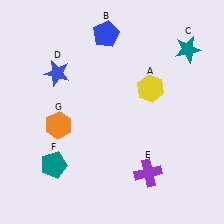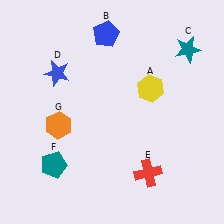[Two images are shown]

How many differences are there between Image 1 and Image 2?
There is 1 difference between the two images.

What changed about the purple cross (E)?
In Image 1, E is purple. In Image 2, it changed to red.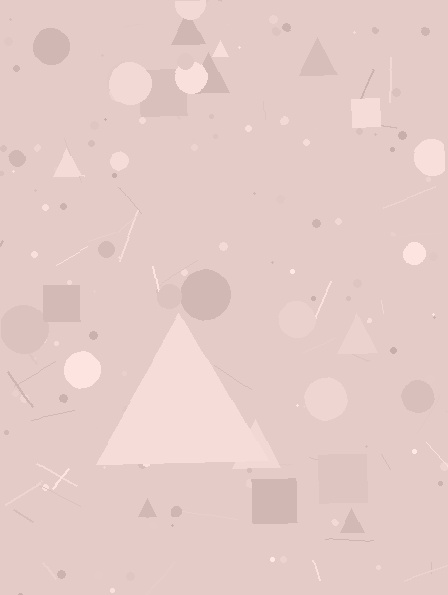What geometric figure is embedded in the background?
A triangle is embedded in the background.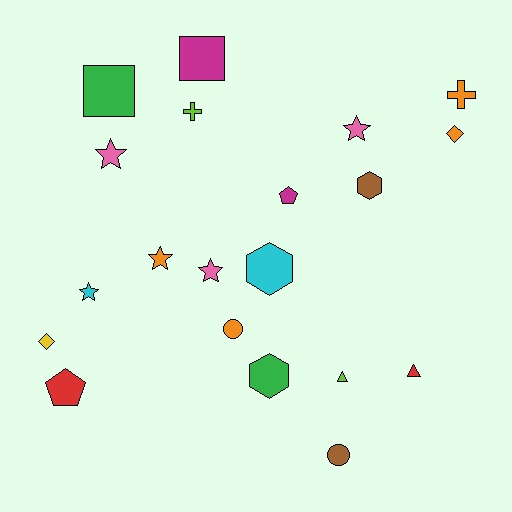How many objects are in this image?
There are 20 objects.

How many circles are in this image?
There are 2 circles.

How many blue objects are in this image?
There are no blue objects.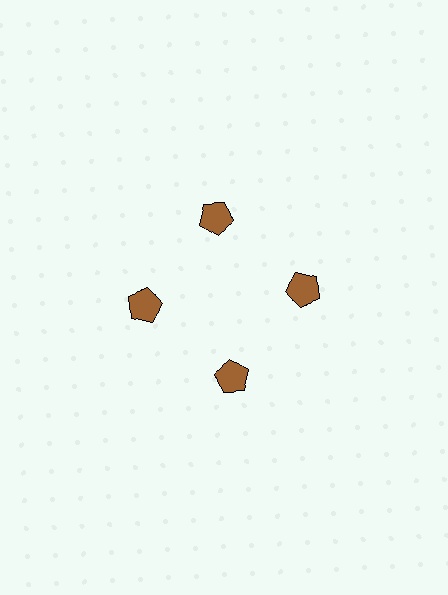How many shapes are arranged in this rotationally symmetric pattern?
There are 4 shapes, arranged in 4 groups of 1.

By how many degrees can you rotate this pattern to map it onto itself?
The pattern maps onto itself every 90 degrees of rotation.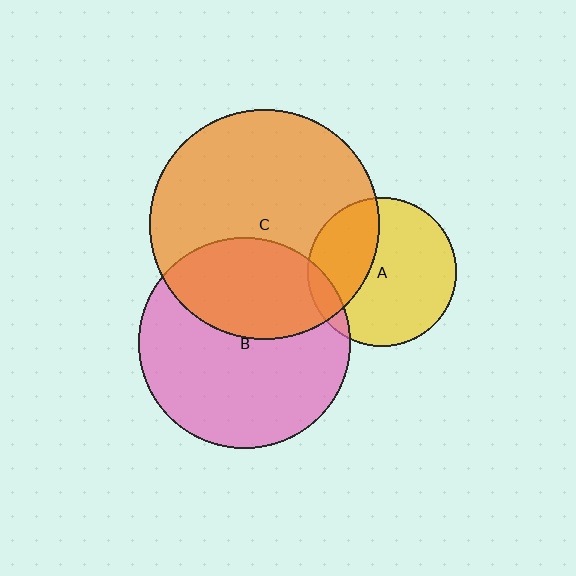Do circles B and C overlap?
Yes.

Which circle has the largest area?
Circle C (orange).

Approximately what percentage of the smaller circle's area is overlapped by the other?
Approximately 35%.